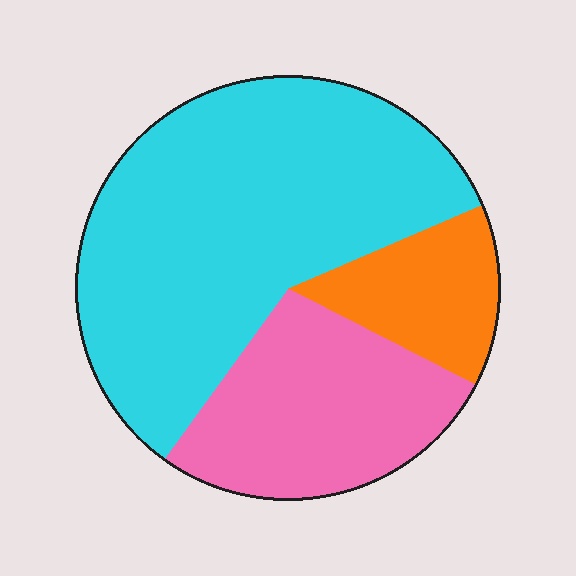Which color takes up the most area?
Cyan, at roughly 60%.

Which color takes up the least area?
Orange, at roughly 15%.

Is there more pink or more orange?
Pink.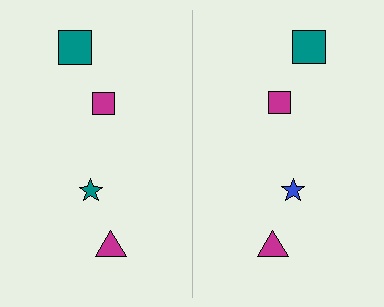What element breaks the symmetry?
The blue star on the right side breaks the symmetry — its mirror counterpart is teal.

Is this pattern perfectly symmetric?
No, the pattern is not perfectly symmetric. The blue star on the right side breaks the symmetry — its mirror counterpart is teal.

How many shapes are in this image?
There are 8 shapes in this image.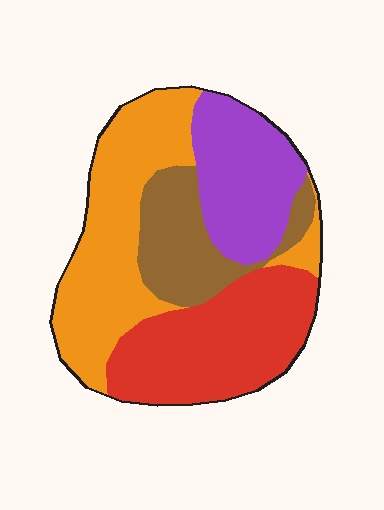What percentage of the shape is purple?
Purple covers roughly 20% of the shape.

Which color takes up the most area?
Orange, at roughly 35%.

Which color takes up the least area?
Brown, at roughly 15%.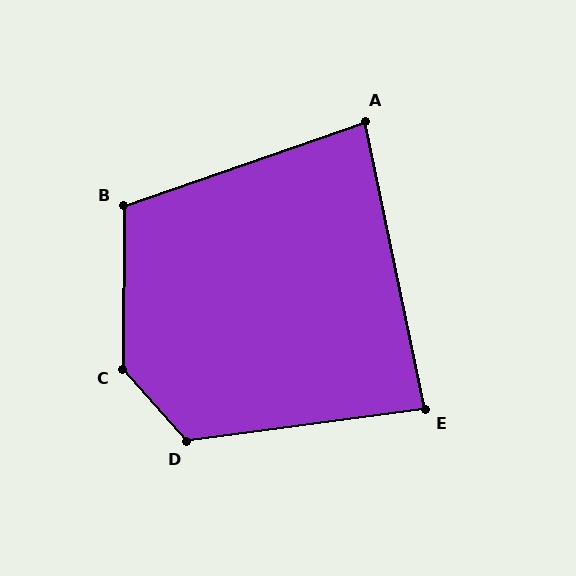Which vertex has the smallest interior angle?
A, at approximately 82 degrees.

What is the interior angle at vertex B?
Approximately 109 degrees (obtuse).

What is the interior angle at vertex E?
Approximately 86 degrees (approximately right).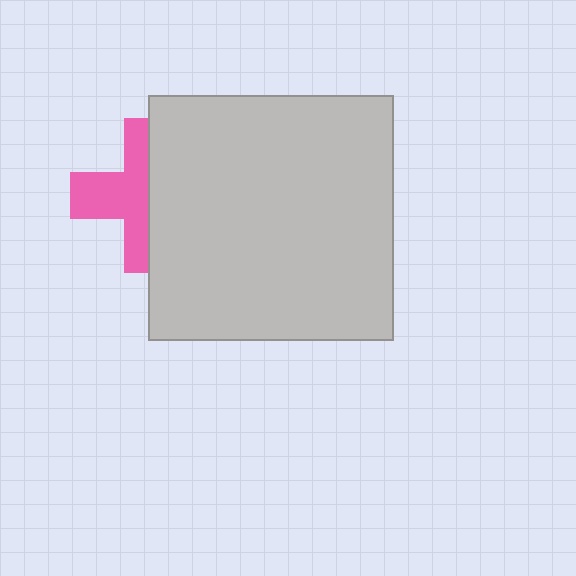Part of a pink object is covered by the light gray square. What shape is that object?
It is a cross.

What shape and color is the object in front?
The object in front is a light gray square.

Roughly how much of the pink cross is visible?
About half of it is visible (roughly 50%).